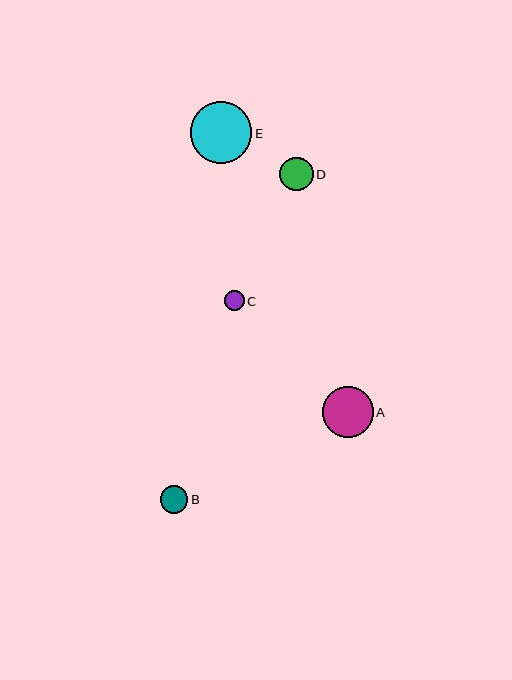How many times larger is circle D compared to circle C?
Circle D is approximately 1.7 times the size of circle C.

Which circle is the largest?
Circle E is the largest with a size of approximately 62 pixels.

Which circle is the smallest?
Circle C is the smallest with a size of approximately 20 pixels.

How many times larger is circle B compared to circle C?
Circle B is approximately 1.4 times the size of circle C.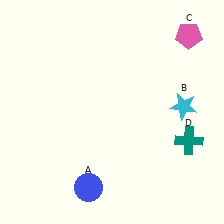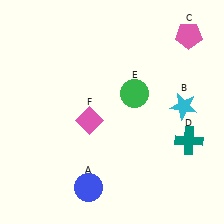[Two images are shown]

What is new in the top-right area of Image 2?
A green circle (E) was added in the top-right area of Image 2.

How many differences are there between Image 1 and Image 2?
There are 2 differences between the two images.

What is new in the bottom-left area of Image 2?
A pink diamond (F) was added in the bottom-left area of Image 2.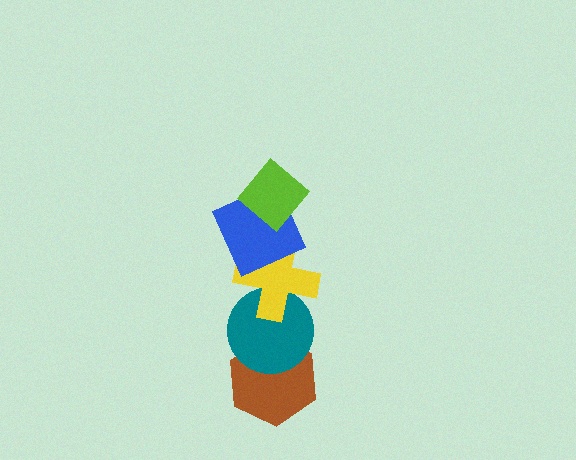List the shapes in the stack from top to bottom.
From top to bottom: the lime diamond, the blue square, the yellow cross, the teal circle, the brown hexagon.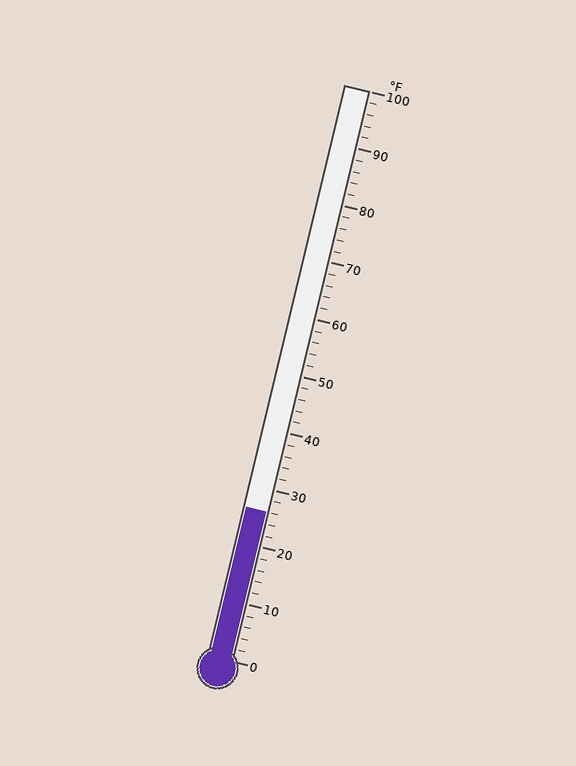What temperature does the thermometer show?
The thermometer shows approximately 26°F.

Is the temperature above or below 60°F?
The temperature is below 60°F.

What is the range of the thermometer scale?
The thermometer scale ranges from 0°F to 100°F.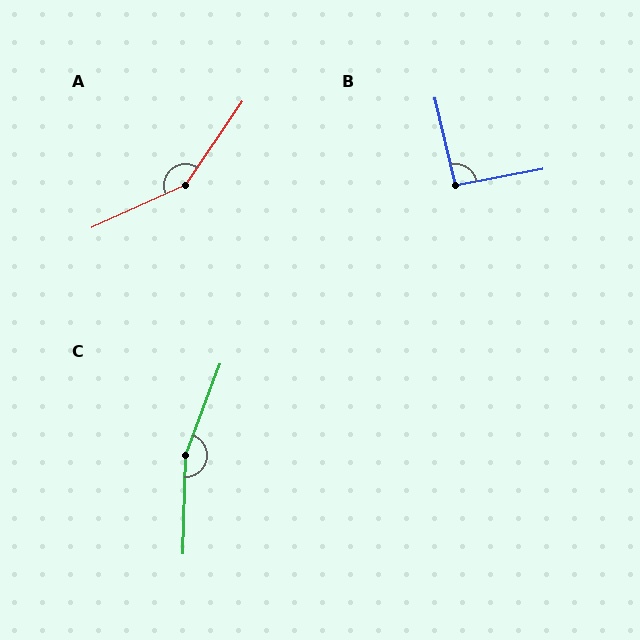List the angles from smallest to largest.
B (93°), A (149°), C (161°).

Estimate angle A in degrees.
Approximately 149 degrees.